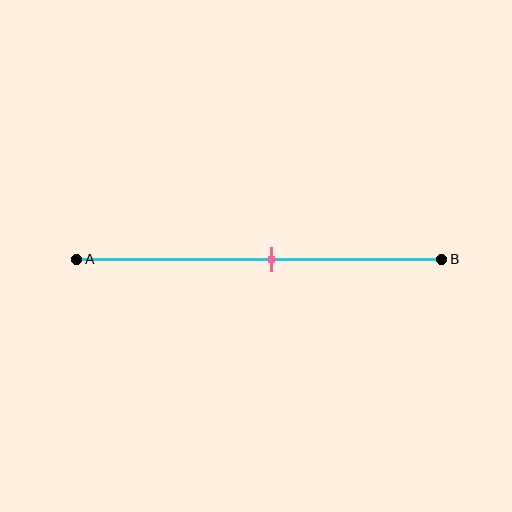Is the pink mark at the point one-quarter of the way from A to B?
No, the mark is at about 55% from A, not at the 25% one-quarter point.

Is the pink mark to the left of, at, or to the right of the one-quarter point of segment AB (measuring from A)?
The pink mark is to the right of the one-quarter point of segment AB.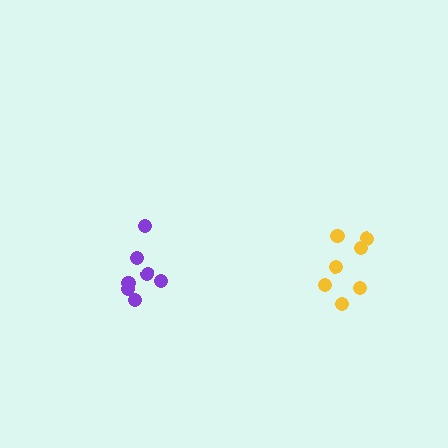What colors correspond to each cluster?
The clusters are colored: purple, yellow.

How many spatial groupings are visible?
There are 2 spatial groupings.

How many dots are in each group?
Group 1: 7 dots, Group 2: 7 dots (14 total).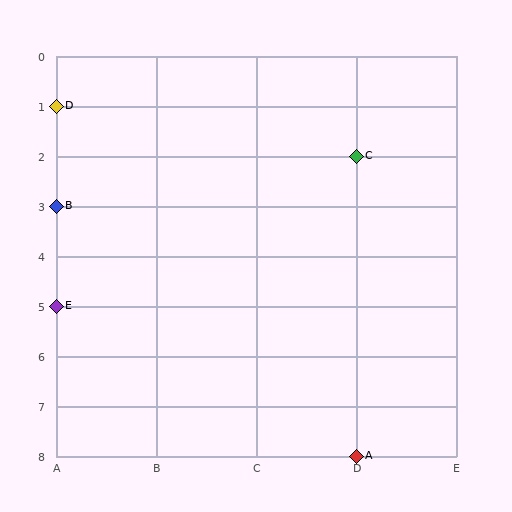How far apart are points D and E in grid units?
Points D and E are 4 rows apart.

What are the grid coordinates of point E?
Point E is at grid coordinates (A, 5).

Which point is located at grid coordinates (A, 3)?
Point B is at (A, 3).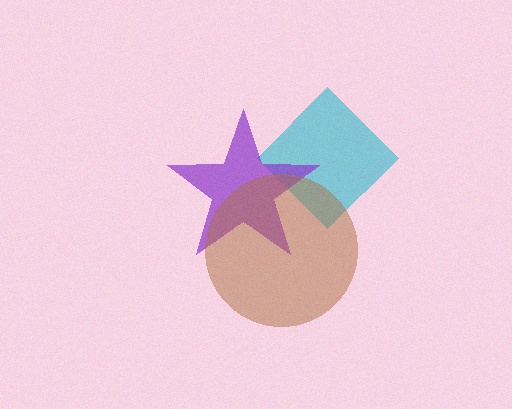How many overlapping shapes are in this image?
There are 3 overlapping shapes in the image.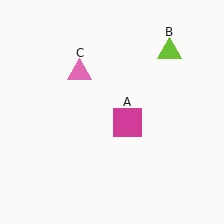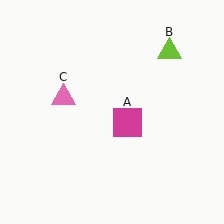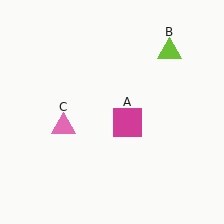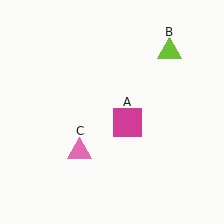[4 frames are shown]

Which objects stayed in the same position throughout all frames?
Magenta square (object A) and lime triangle (object B) remained stationary.